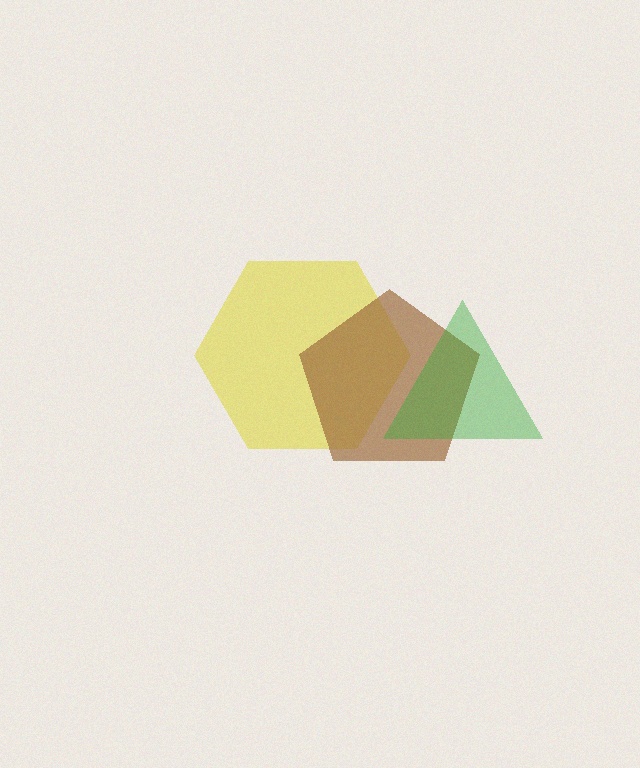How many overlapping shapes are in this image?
There are 3 overlapping shapes in the image.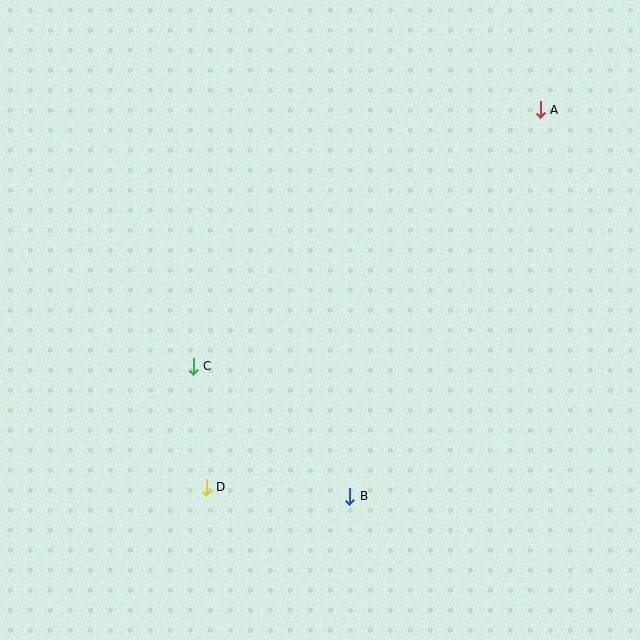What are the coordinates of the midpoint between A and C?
The midpoint between A and C is at (367, 238).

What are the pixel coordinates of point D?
Point D is at (206, 487).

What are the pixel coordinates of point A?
Point A is at (540, 110).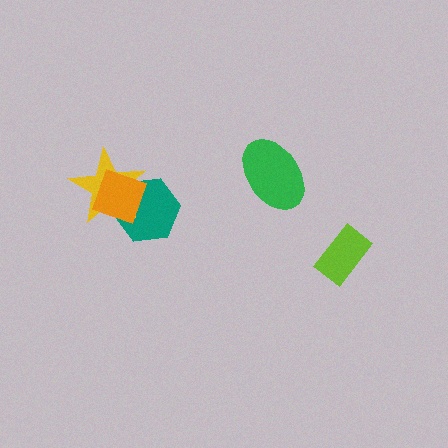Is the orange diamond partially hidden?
No, no other shape covers it.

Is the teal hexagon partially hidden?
Yes, it is partially covered by another shape.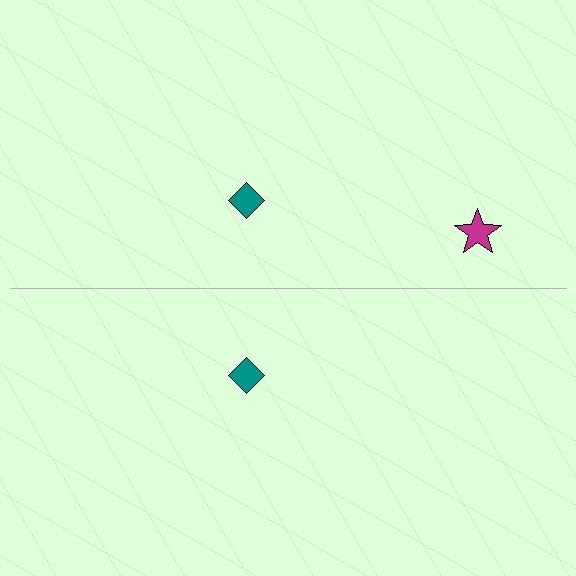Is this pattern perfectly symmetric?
No, the pattern is not perfectly symmetric. A magenta star is missing from the bottom side.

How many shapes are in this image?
There are 3 shapes in this image.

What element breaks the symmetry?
A magenta star is missing from the bottom side.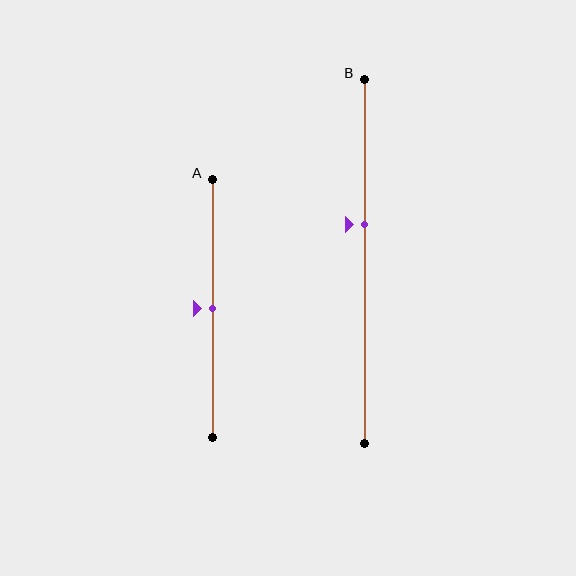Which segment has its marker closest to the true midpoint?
Segment A has its marker closest to the true midpoint.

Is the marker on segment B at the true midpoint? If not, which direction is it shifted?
No, the marker on segment B is shifted upward by about 10% of the segment length.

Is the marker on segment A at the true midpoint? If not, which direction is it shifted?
Yes, the marker on segment A is at the true midpoint.